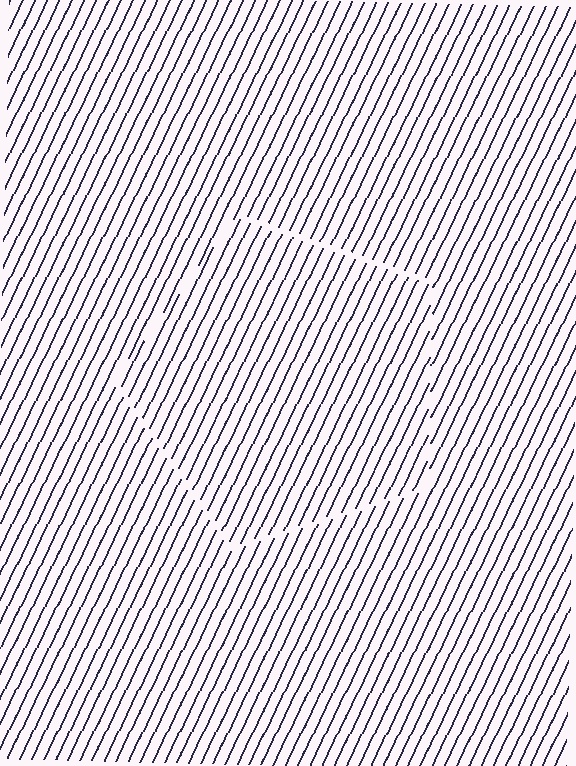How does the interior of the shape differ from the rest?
The interior of the shape contains the same grating, shifted by half a period — the contour is defined by the phase discontinuity where line-ends from the inner and outer gratings abut.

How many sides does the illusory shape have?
5 sides — the line-ends trace a pentagon.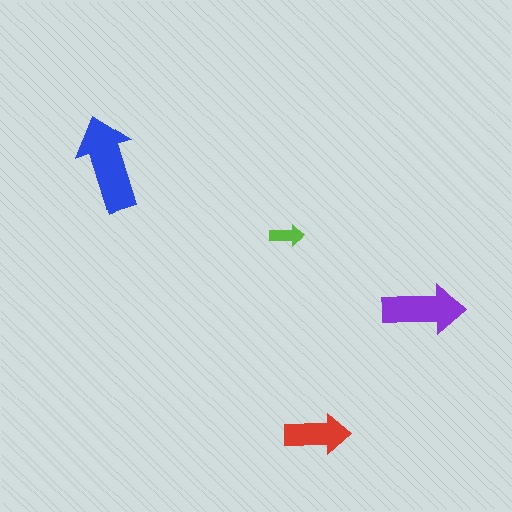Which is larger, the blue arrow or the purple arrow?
The blue one.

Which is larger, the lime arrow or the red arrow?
The red one.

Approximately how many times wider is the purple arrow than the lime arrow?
About 2.5 times wider.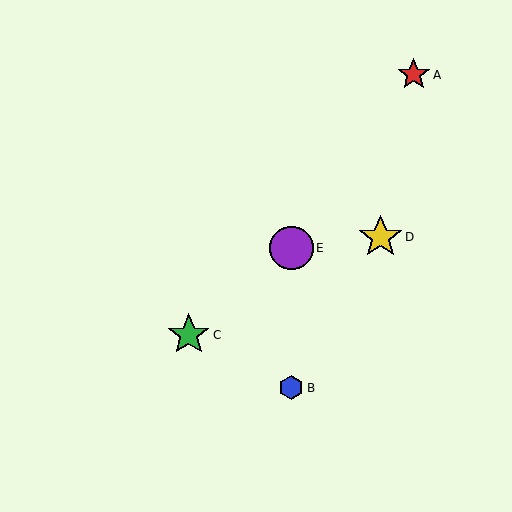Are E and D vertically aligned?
No, E is at x≈291 and D is at x≈381.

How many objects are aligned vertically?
2 objects (B, E) are aligned vertically.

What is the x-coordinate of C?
Object C is at x≈189.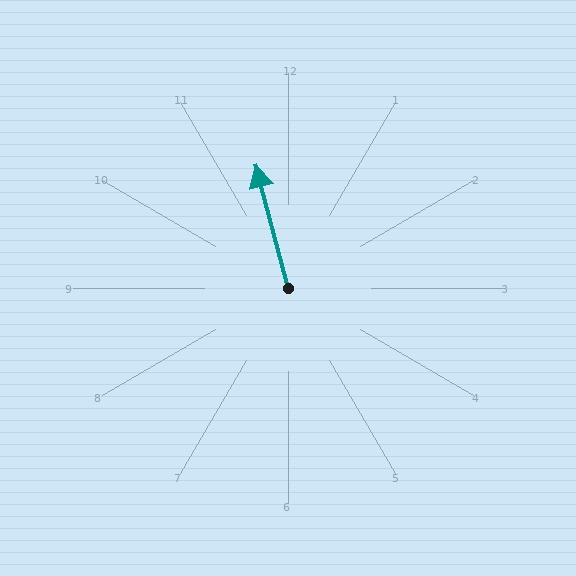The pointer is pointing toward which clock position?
Roughly 12 o'clock.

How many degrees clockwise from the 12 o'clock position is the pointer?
Approximately 345 degrees.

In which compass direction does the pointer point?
North.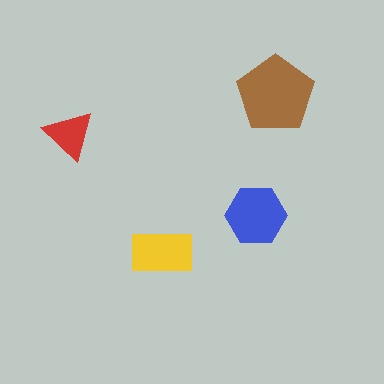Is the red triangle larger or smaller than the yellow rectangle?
Smaller.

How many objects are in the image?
There are 4 objects in the image.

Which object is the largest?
The brown pentagon.